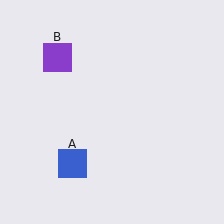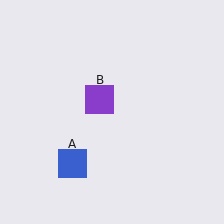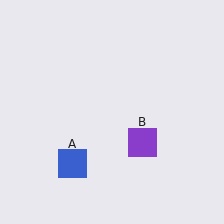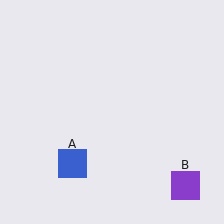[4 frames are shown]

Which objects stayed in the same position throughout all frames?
Blue square (object A) remained stationary.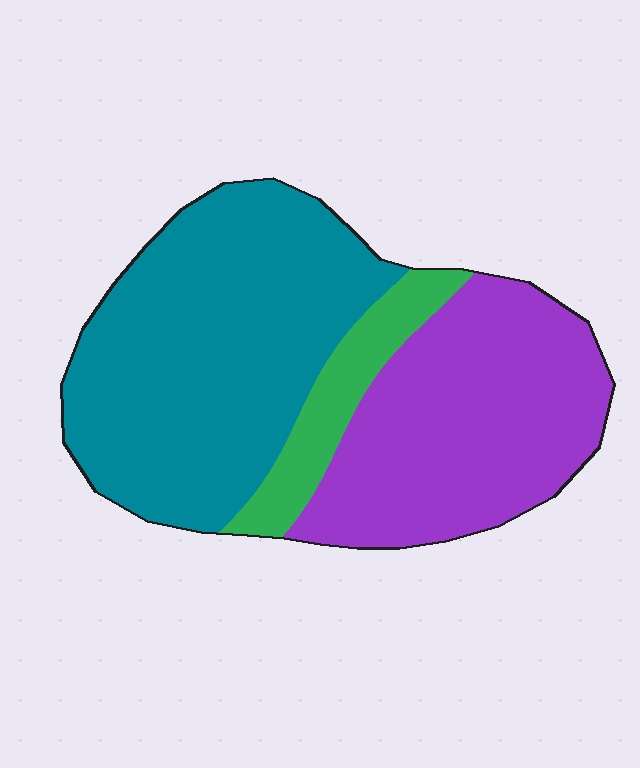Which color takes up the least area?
Green, at roughly 10%.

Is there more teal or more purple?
Teal.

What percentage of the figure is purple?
Purple takes up between a third and a half of the figure.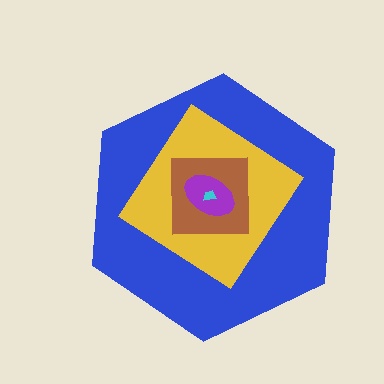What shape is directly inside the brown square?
The purple ellipse.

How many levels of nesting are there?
5.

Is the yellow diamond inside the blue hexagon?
Yes.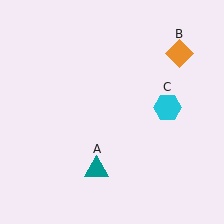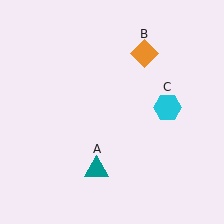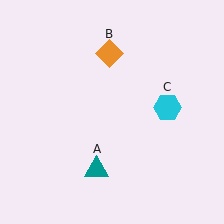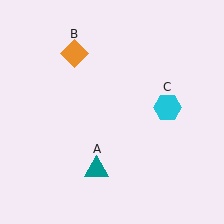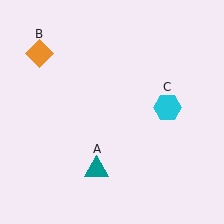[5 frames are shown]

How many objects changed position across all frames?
1 object changed position: orange diamond (object B).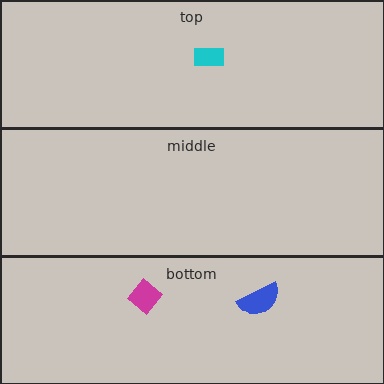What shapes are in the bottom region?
The magenta diamond, the blue semicircle.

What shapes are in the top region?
The cyan rectangle.